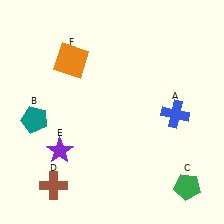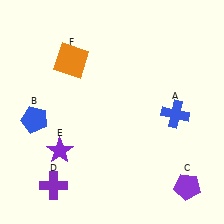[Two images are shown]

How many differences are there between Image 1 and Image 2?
There are 3 differences between the two images.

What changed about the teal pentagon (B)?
In Image 1, B is teal. In Image 2, it changed to blue.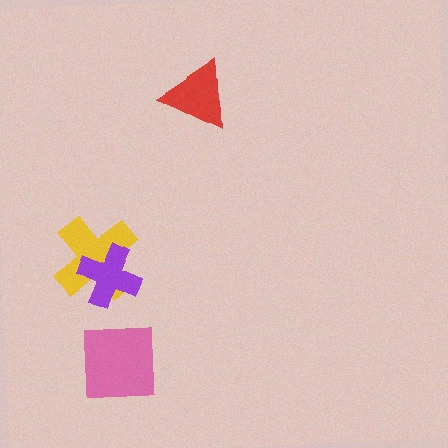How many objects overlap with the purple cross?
1 object overlaps with the purple cross.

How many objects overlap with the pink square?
0 objects overlap with the pink square.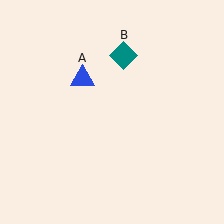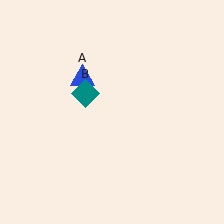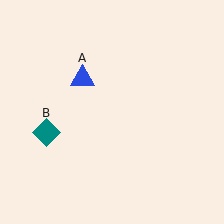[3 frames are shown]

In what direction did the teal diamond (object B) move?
The teal diamond (object B) moved down and to the left.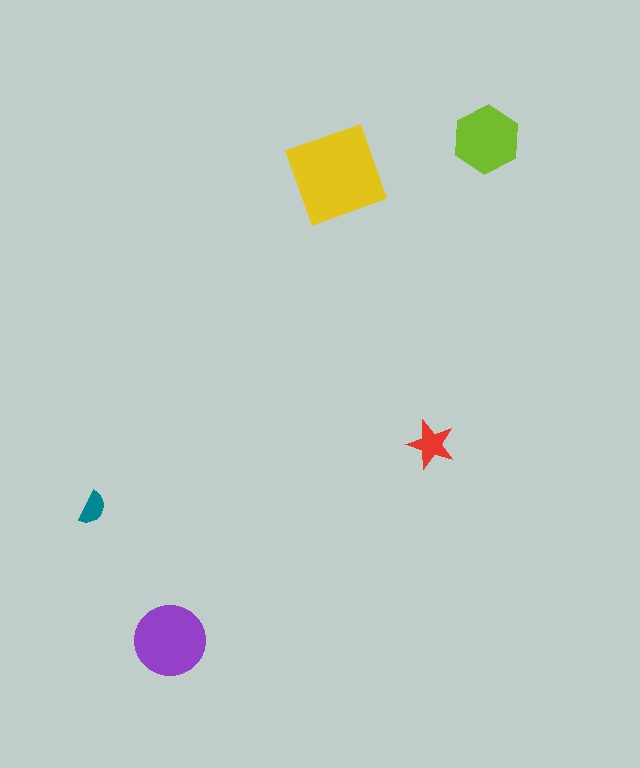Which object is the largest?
The yellow square.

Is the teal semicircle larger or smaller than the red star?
Smaller.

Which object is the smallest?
The teal semicircle.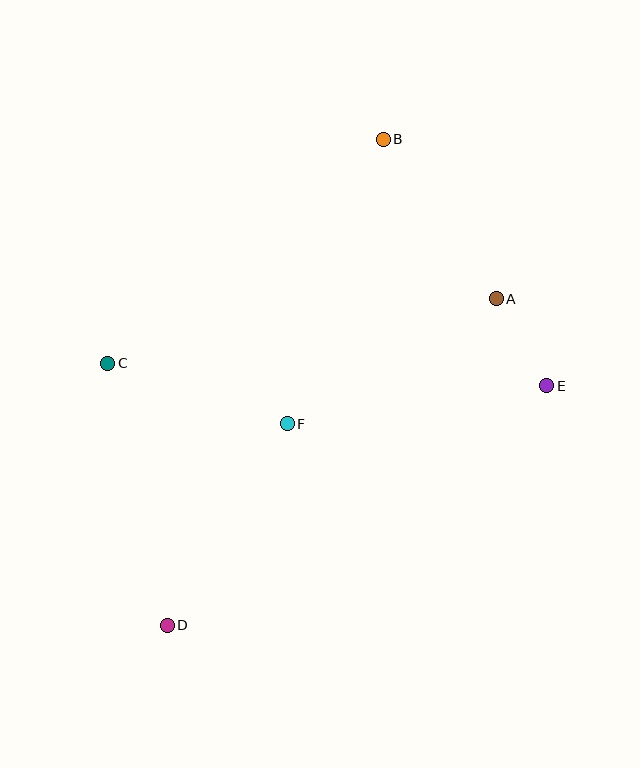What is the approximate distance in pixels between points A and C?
The distance between A and C is approximately 394 pixels.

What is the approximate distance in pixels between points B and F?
The distance between B and F is approximately 300 pixels.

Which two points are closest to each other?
Points A and E are closest to each other.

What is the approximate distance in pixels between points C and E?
The distance between C and E is approximately 440 pixels.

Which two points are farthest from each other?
Points B and D are farthest from each other.